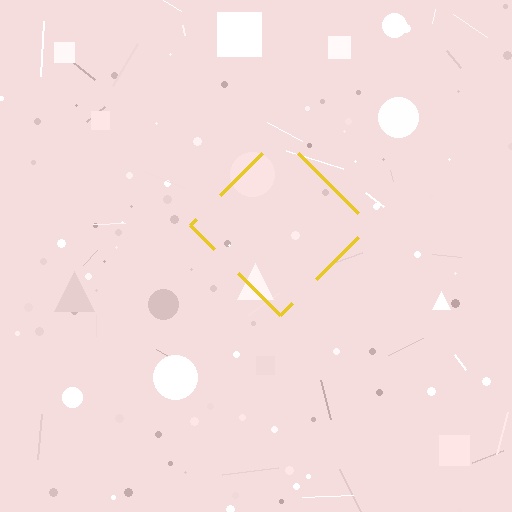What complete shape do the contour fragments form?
The contour fragments form a diamond.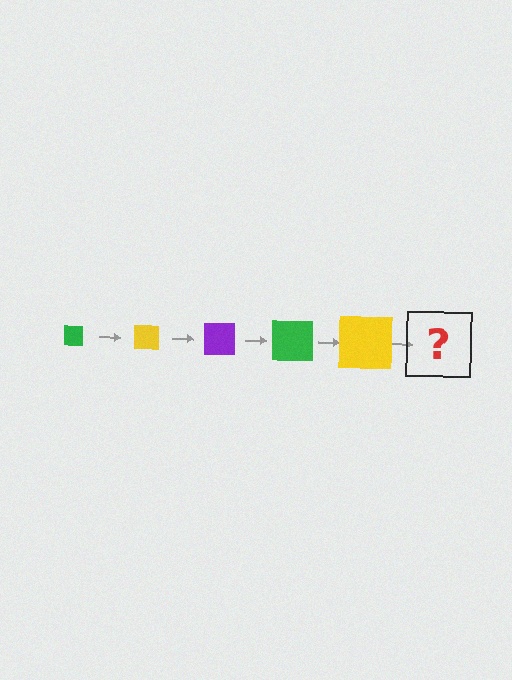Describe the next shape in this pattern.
It should be a purple square, larger than the previous one.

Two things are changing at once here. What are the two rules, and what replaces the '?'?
The two rules are that the square grows larger each step and the color cycles through green, yellow, and purple. The '?' should be a purple square, larger than the previous one.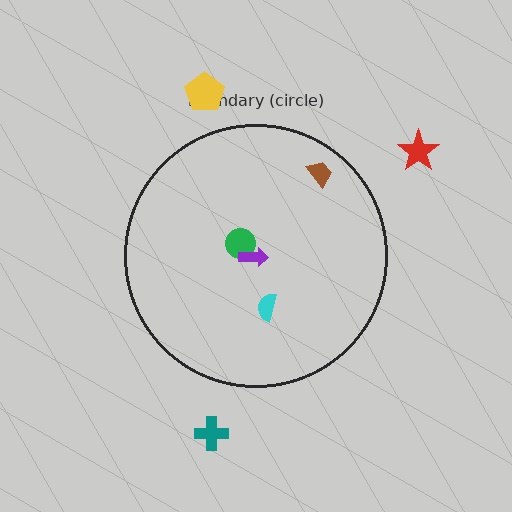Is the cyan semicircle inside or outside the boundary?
Inside.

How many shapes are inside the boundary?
4 inside, 3 outside.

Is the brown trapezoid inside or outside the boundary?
Inside.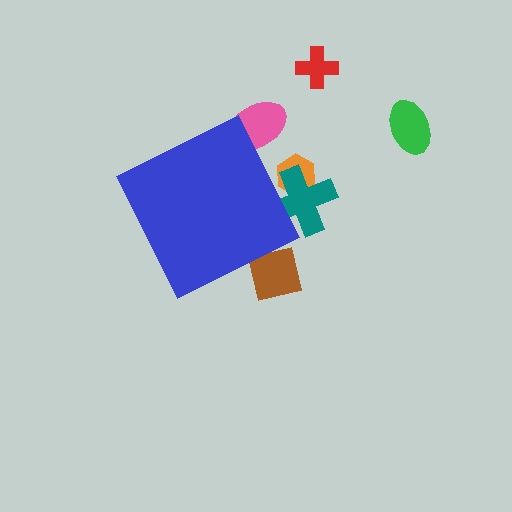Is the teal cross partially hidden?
Yes, the teal cross is partially hidden behind the blue diamond.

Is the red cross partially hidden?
No, the red cross is fully visible.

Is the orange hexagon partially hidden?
Yes, the orange hexagon is partially hidden behind the blue diamond.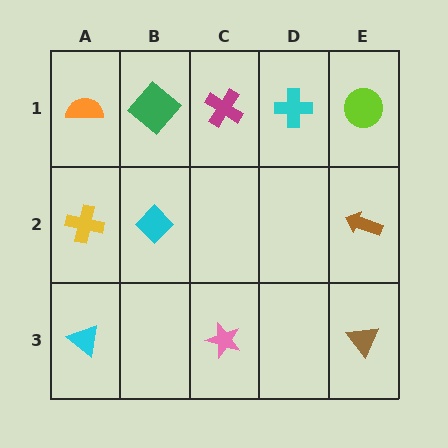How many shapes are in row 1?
5 shapes.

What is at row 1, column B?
A green diamond.